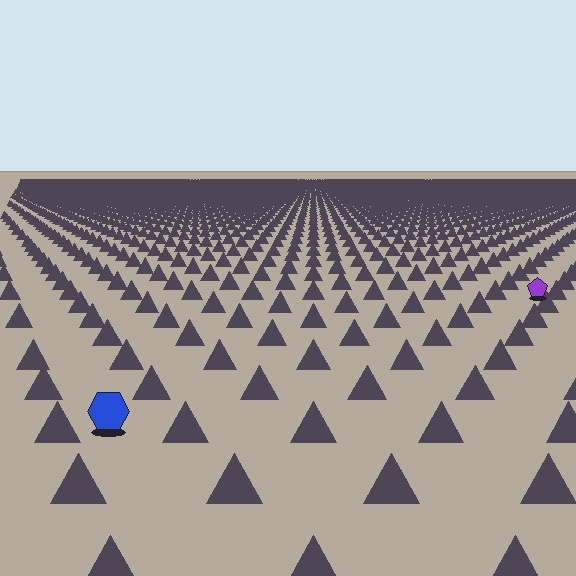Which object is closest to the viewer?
The blue hexagon is closest. The texture marks near it are larger and more spread out.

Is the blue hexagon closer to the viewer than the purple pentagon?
Yes. The blue hexagon is closer — you can tell from the texture gradient: the ground texture is coarser near it.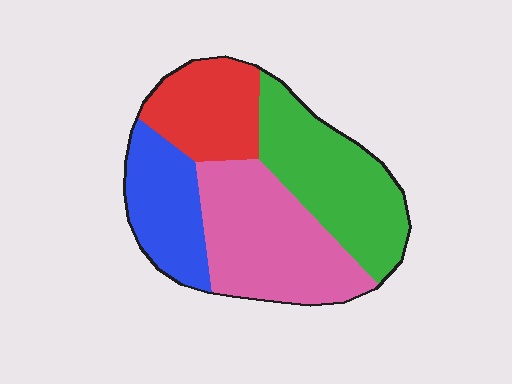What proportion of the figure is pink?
Pink takes up about one third (1/3) of the figure.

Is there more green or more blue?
Green.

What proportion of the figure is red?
Red takes up less than a quarter of the figure.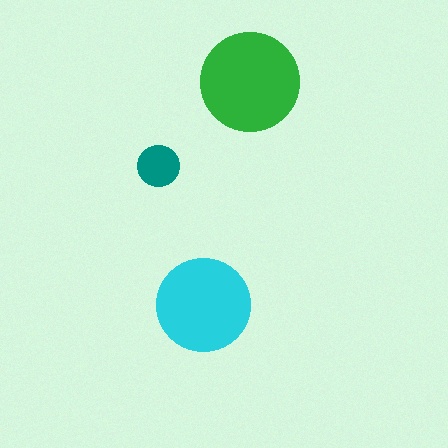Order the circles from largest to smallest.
the green one, the cyan one, the teal one.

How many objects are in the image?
There are 3 objects in the image.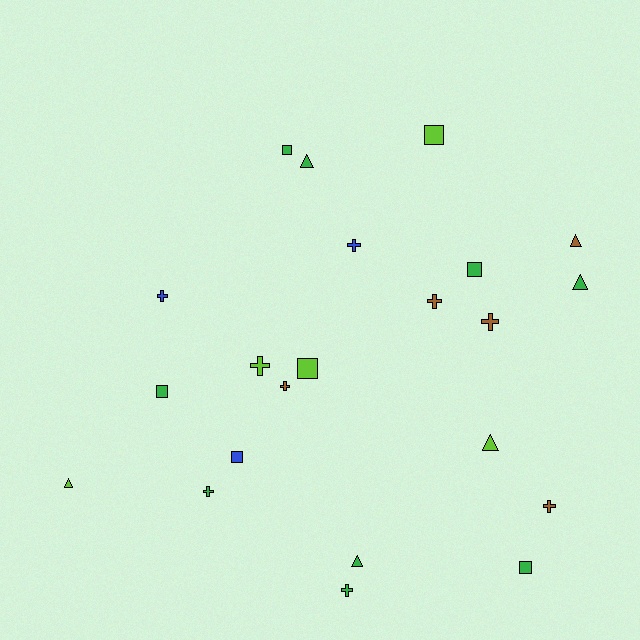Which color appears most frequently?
Green, with 9 objects.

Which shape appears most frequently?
Cross, with 9 objects.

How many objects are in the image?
There are 22 objects.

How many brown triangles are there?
There is 1 brown triangle.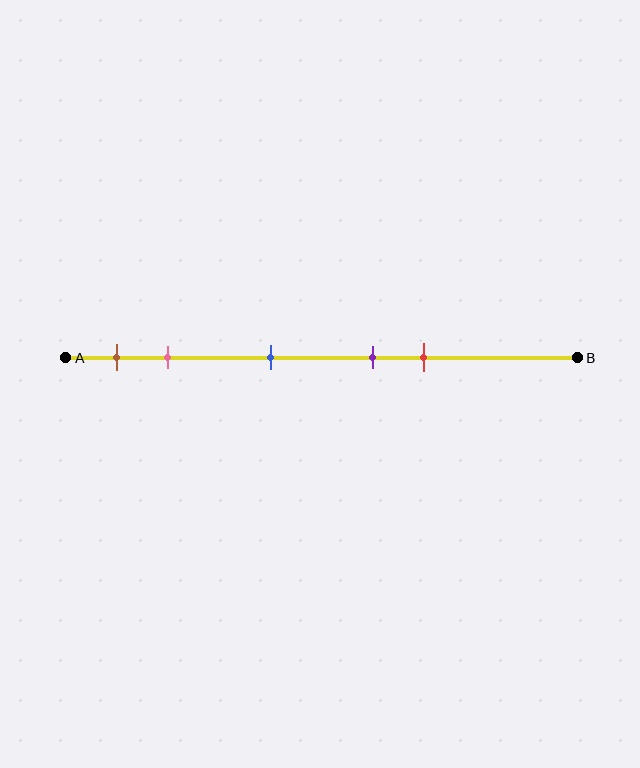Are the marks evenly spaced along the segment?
No, the marks are not evenly spaced.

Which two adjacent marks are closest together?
The purple and red marks are the closest adjacent pair.